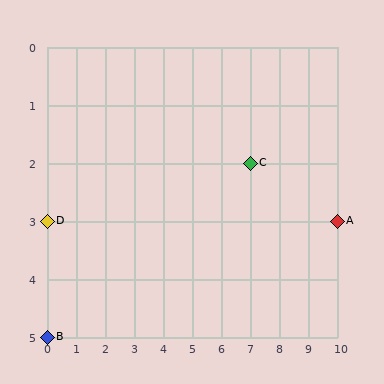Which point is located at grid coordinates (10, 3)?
Point A is at (10, 3).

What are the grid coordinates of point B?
Point B is at grid coordinates (0, 5).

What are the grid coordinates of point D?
Point D is at grid coordinates (0, 3).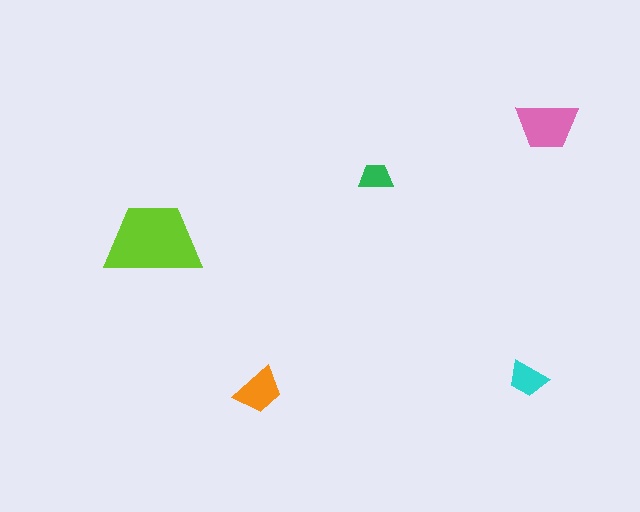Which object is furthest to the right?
The pink trapezoid is rightmost.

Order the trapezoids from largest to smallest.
the lime one, the pink one, the orange one, the cyan one, the green one.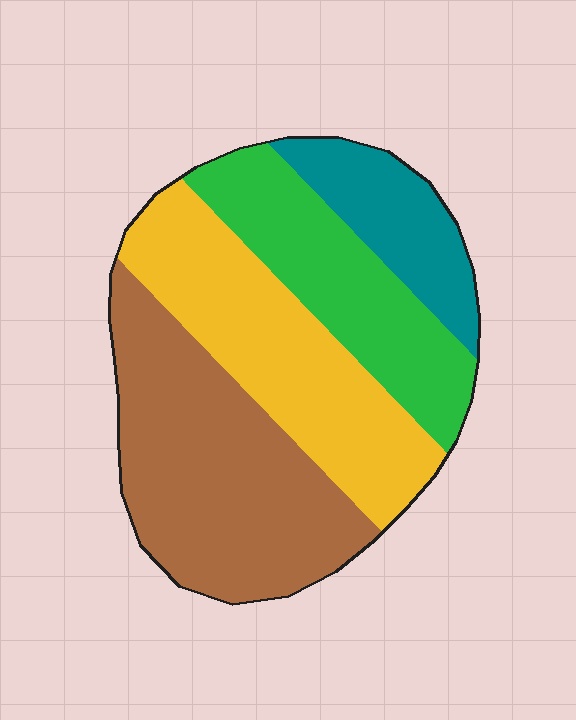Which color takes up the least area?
Teal, at roughly 15%.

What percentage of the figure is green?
Green covers roughly 20% of the figure.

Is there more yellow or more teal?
Yellow.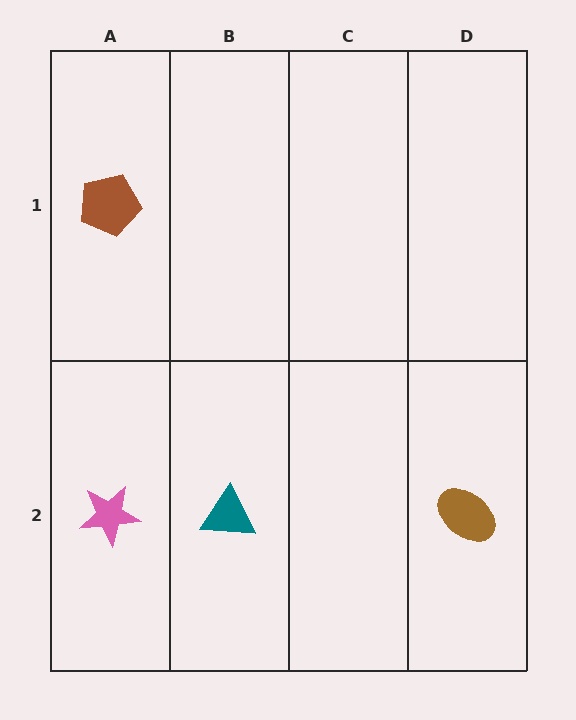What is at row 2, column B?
A teal triangle.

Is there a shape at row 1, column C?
No, that cell is empty.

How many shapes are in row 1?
1 shape.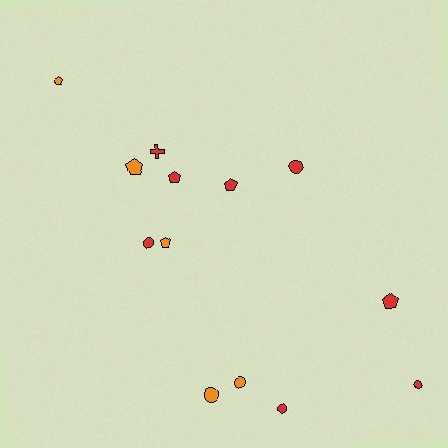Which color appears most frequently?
Red, with 8 objects.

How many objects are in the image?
There are 13 objects.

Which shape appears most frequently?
Pentagon, with 6 objects.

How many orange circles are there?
There are 2 orange circles.